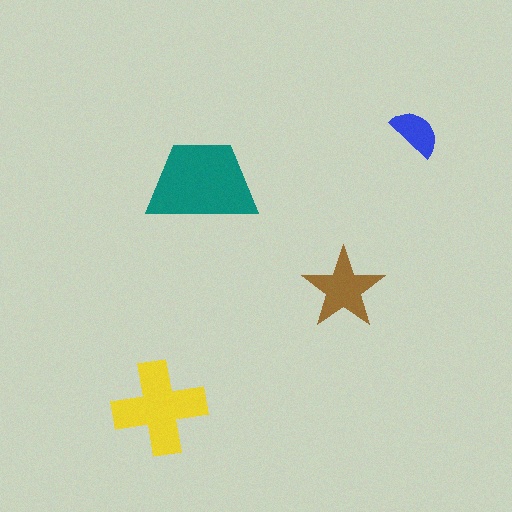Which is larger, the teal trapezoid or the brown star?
The teal trapezoid.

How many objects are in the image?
There are 4 objects in the image.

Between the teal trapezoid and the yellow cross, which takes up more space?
The teal trapezoid.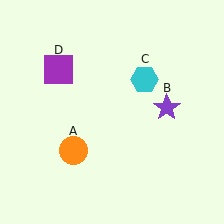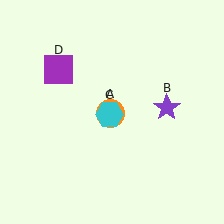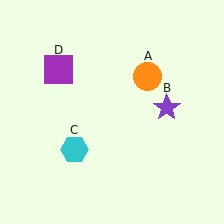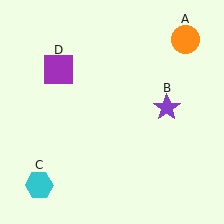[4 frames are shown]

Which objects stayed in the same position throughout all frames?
Purple star (object B) and purple square (object D) remained stationary.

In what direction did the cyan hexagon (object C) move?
The cyan hexagon (object C) moved down and to the left.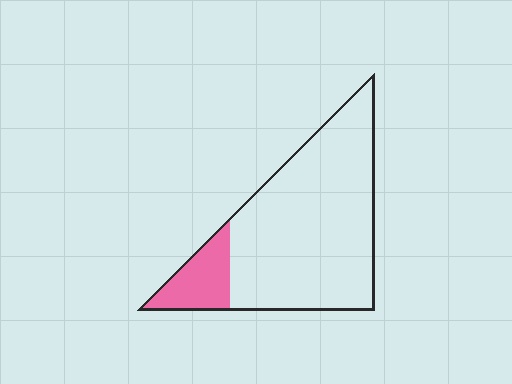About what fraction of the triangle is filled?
About one sixth (1/6).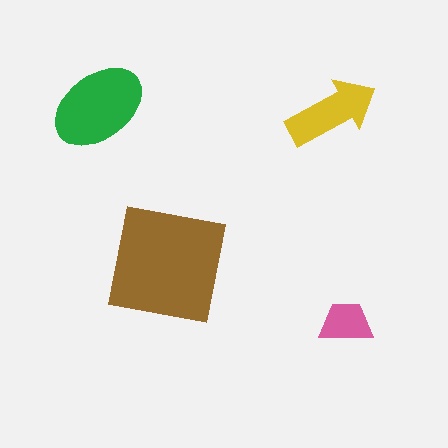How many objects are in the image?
There are 4 objects in the image.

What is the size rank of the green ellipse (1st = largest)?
2nd.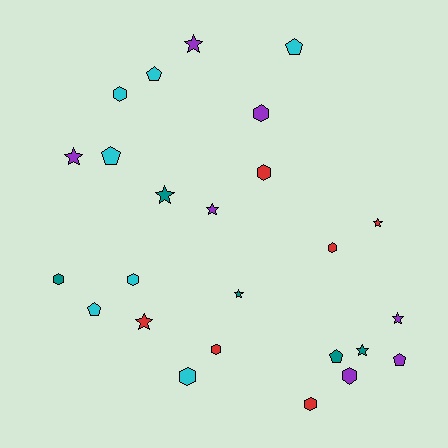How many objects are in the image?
There are 25 objects.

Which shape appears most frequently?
Hexagon, with 10 objects.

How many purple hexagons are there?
There are 2 purple hexagons.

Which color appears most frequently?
Purple, with 7 objects.